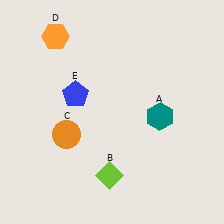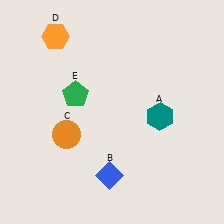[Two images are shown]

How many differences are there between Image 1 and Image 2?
There are 2 differences between the two images.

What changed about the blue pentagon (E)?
In Image 1, E is blue. In Image 2, it changed to green.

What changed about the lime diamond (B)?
In Image 1, B is lime. In Image 2, it changed to blue.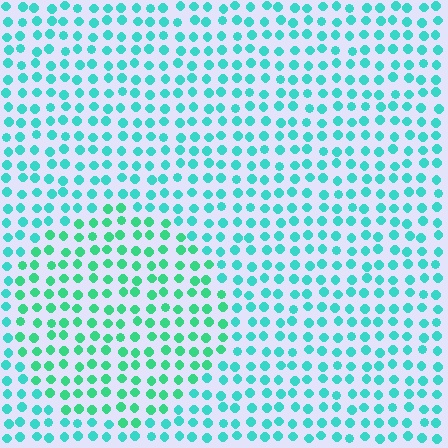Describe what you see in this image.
The image is filled with small cyan elements in a uniform arrangement. A circle-shaped region is visible where the elements are tinted to a slightly different hue, forming a subtle color boundary.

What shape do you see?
I see a circle.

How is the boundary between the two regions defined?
The boundary is defined purely by a slight shift in hue (about 26 degrees). Spacing, size, and orientation are identical on both sides.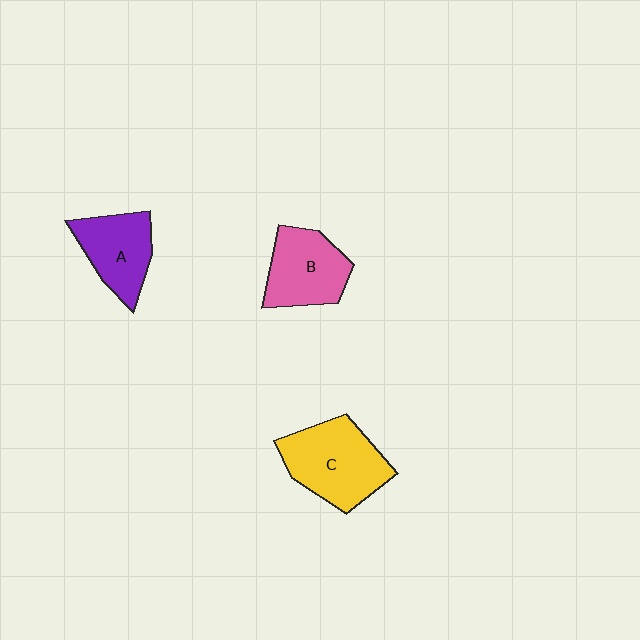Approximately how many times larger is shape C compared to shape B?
Approximately 1.3 times.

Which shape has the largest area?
Shape C (yellow).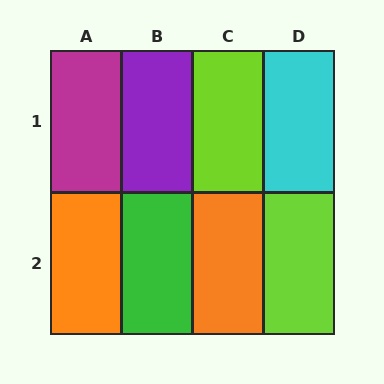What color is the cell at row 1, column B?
Purple.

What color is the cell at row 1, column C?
Lime.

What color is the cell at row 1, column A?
Magenta.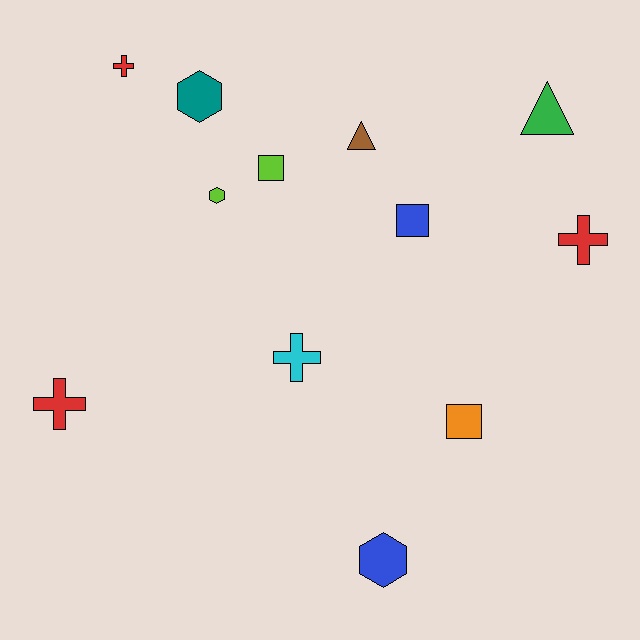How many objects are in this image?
There are 12 objects.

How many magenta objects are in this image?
There are no magenta objects.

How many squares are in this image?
There are 3 squares.